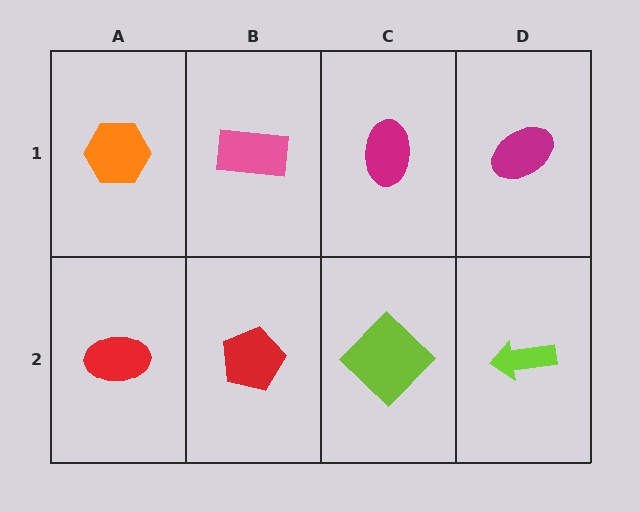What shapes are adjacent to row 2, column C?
A magenta ellipse (row 1, column C), a red pentagon (row 2, column B), a lime arrow (row 2, column D).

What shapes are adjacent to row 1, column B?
A red pentagon (row 2, column B), an orange hexagon (row 1, column A), a magenta ellipse (row 1, column C).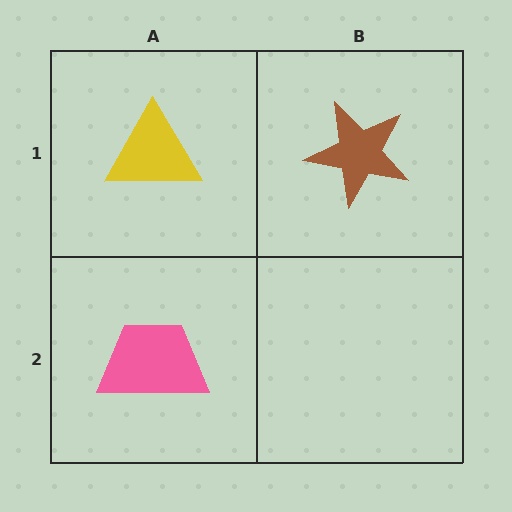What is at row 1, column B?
A brown star.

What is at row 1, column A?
A yellow triangle.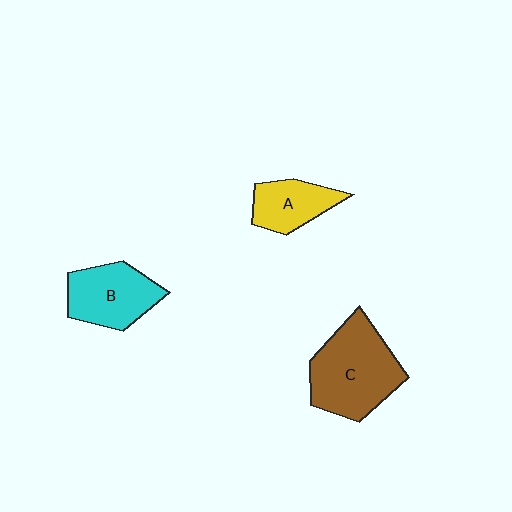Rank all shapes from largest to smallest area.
From largest to smallest: C (brown), B (cyan), A (yellow).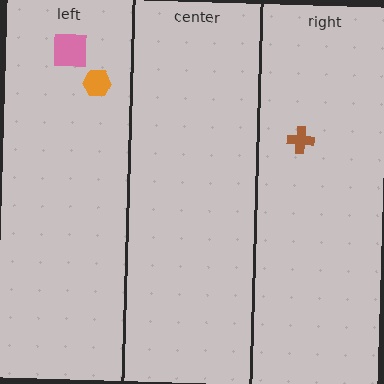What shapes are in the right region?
The brown cross.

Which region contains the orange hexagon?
The left region.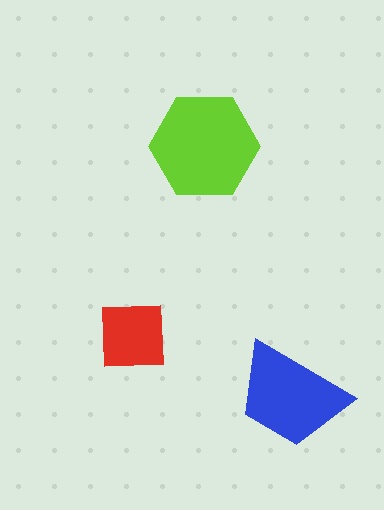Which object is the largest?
The lime hexagon.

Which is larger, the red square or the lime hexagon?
The lime hexagon.